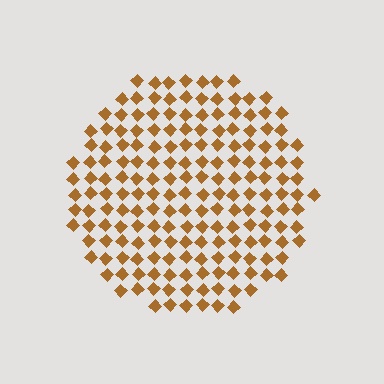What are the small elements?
The small elements are diamonds.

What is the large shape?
The large shape is a circle.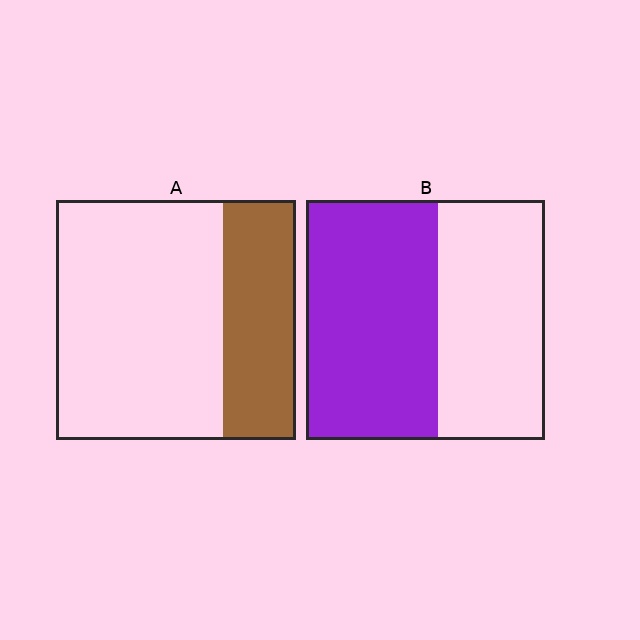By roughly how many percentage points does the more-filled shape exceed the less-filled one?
By roughly 25 percentage points (B over A).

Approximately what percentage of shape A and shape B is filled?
A is approximately 30% and B is approximately 55%.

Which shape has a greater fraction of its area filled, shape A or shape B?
Shape B.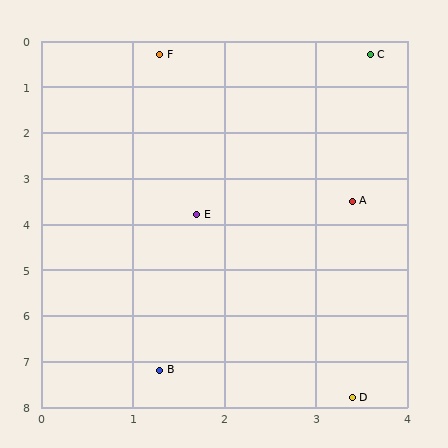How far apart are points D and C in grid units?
Points D and C are about 7.5 grid units apart.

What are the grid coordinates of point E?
Point E is at approximately (1.7, 3.8).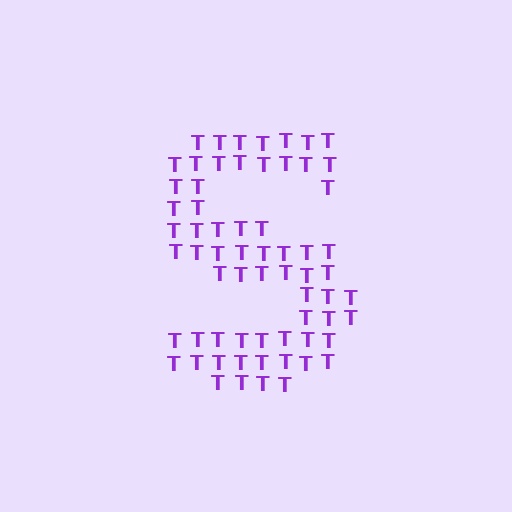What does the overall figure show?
The overall figure shows the letter S.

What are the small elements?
The small elements are letter T's.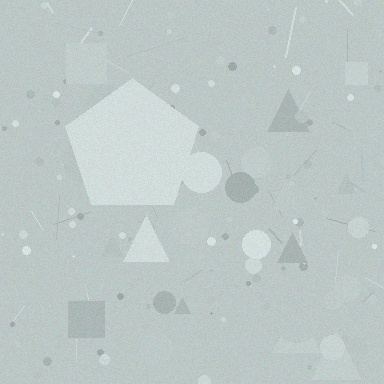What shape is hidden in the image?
A pentagon is hidden in the image.